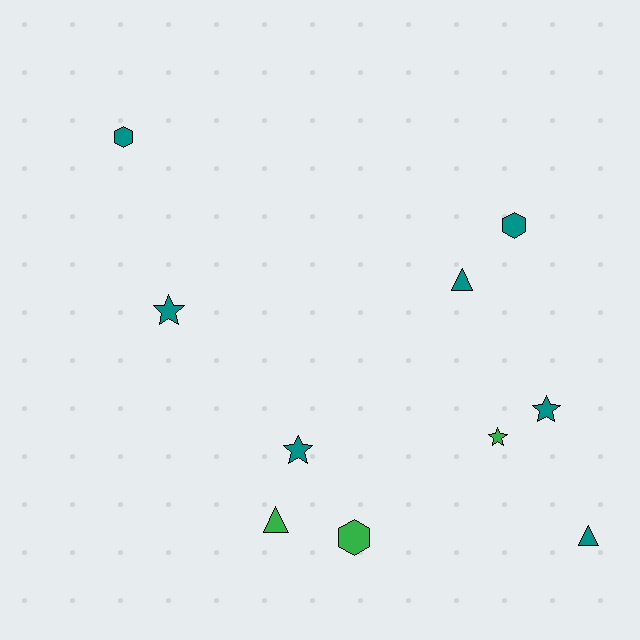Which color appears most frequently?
Teal, with 7 objects.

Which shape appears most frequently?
Star, with 4 objects.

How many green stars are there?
There is 1 green star.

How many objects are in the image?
There are 10 objects.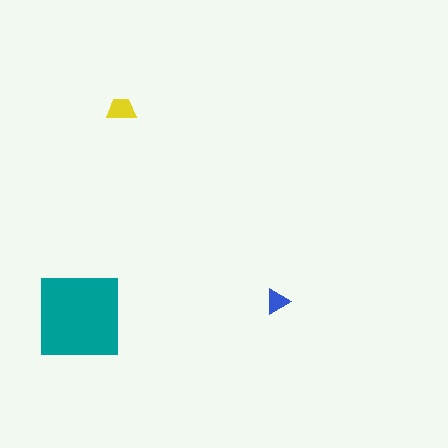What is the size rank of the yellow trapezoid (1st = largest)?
2nd.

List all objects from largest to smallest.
The teal square, the yellow trapezoid, the blue triangle.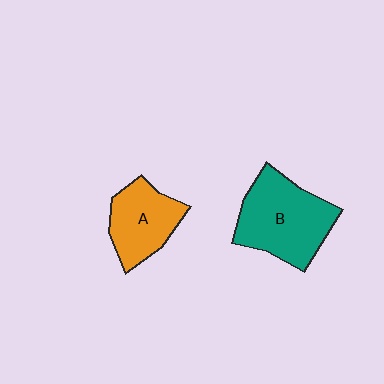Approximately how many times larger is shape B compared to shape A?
Approximately 1.5 times.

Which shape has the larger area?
Shape B (teal).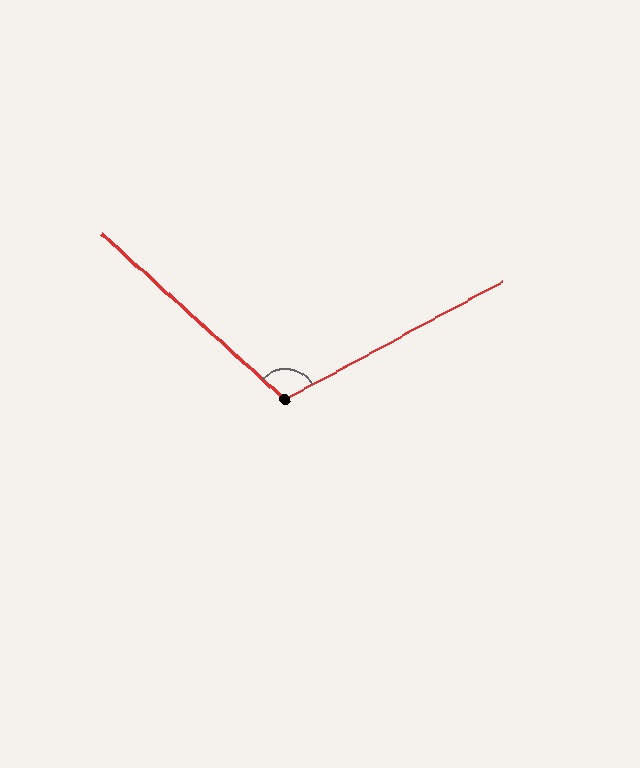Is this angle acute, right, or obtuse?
It is obtuse.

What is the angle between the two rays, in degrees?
Approximately 109 degrees.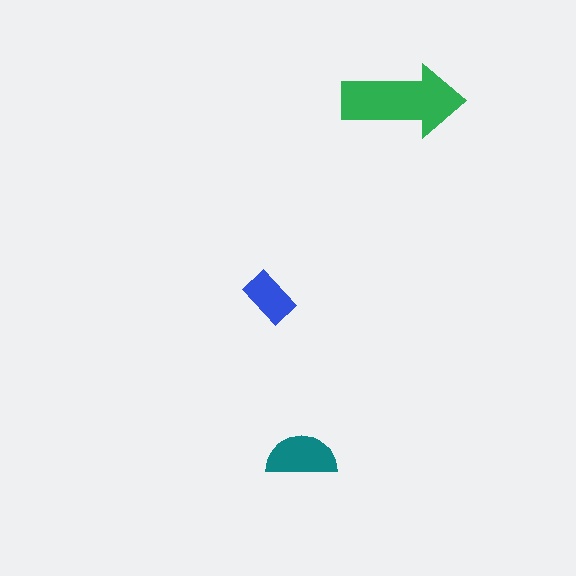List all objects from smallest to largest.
The blue rectangle, the teal semicircle, the green arrow.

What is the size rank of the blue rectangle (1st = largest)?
3rd.